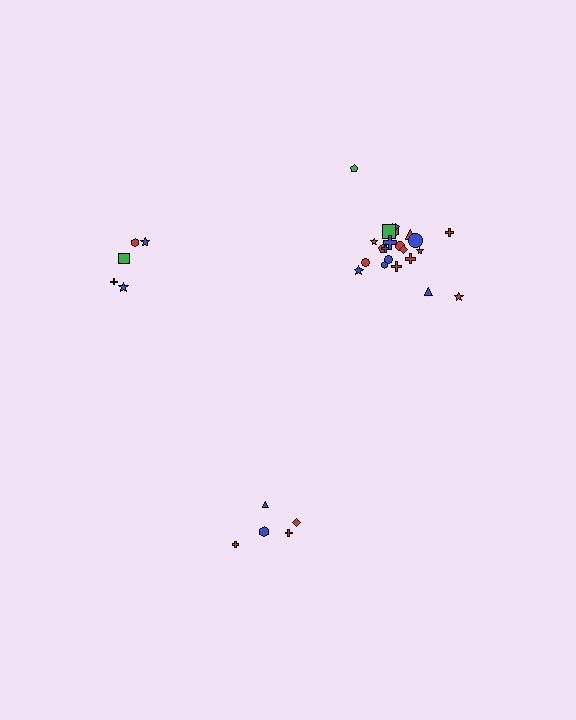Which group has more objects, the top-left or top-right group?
The top-right group.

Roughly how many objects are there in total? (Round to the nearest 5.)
Roughly 30 objects in total.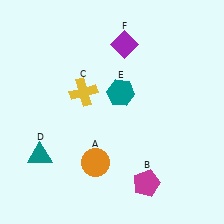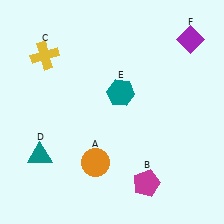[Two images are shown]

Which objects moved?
The objects that moved are: the yellow cross (C), the purple diamond (F).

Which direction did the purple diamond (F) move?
The purple diamond (F) moved right.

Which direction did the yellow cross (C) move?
The yellow cross (C) moved left.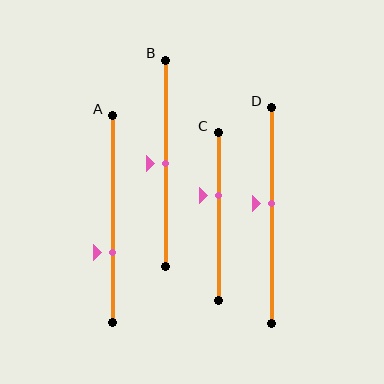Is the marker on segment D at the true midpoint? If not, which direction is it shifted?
No, the marker on segment D is shifted upward by about 6% of the segment length.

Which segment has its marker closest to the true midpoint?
Segment B has its marker closest to the true midpoint.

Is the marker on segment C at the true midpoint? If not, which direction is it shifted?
No, the marker on segment C is shifted upward by about 13% of the segment length.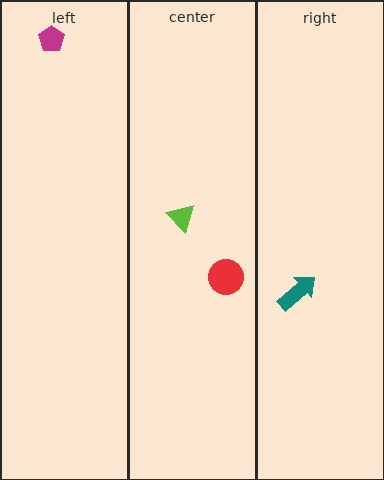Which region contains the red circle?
The center region.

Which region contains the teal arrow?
The right region.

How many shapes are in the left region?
1.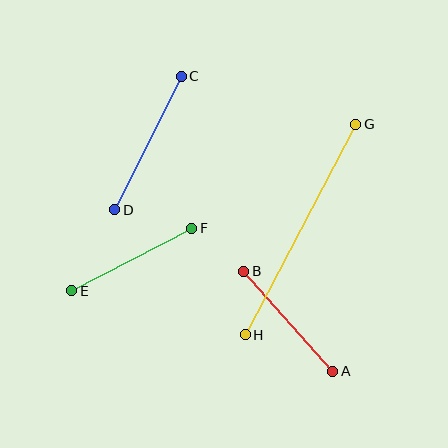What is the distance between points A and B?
The distance is approximately 133 pixels.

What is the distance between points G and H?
The distance is approximately 238 pixels.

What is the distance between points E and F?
The distance is approximately 135 pixels.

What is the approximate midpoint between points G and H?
The midpoint is at approximately (300, 229) pixels.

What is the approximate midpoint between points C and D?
The midpoint is at approximately (148, 143) pixels.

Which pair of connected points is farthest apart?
Points G and H are farthest apart.